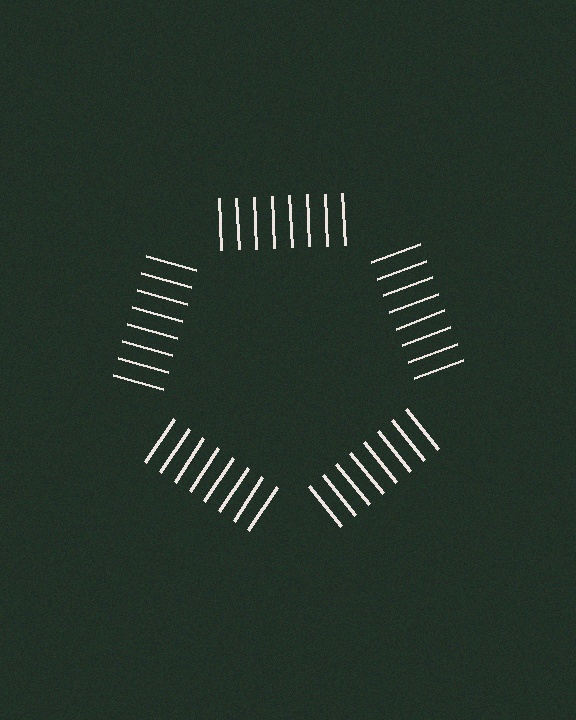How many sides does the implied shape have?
5 sides — the line-ends trace a pentagon.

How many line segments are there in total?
40 — 8 along each of the 5 edges.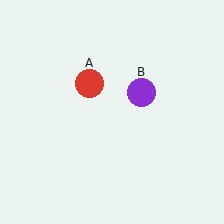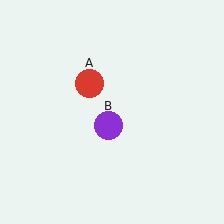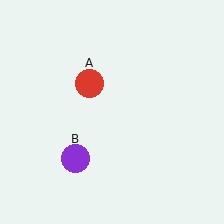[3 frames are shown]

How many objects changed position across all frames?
1 object changed position: purple circle (object B).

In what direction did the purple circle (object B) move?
The purple circle (object B) moved down and to the left.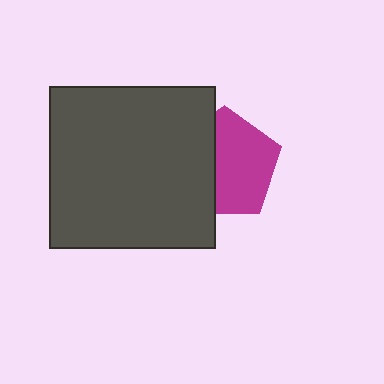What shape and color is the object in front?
The object in front is a dark gray rectangle.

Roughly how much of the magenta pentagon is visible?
About half of it is visible (roughly 61%).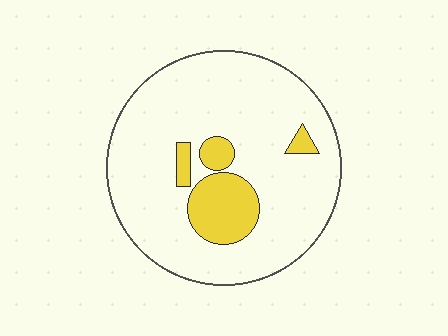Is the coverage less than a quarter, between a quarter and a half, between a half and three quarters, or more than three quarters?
Less than a quarter.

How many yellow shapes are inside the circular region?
4.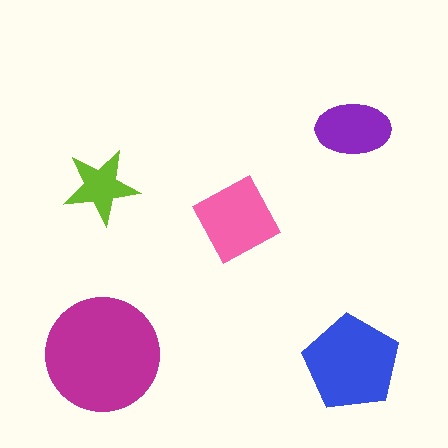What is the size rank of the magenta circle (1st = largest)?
1st.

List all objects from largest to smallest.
The magenta circle, the blue pentagon, the pink square, the purple ellipse, the lime star.